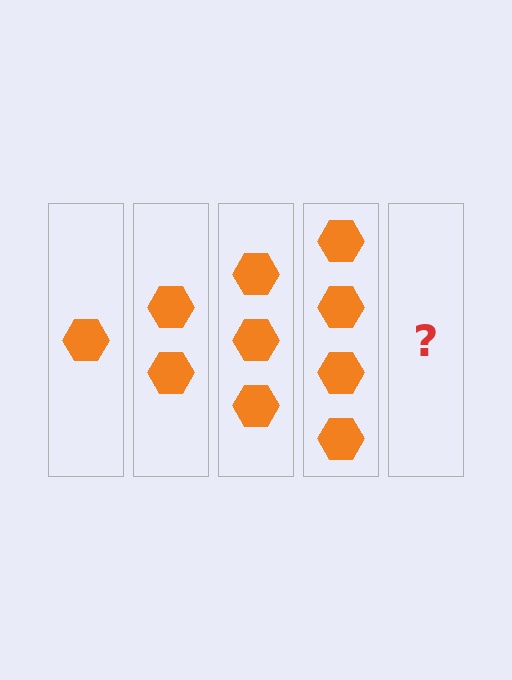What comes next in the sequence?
The next element should be 5 hexagons.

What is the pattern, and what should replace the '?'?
The pattern is that each step adds one more hexagon. The '?' should be 5 hexagons.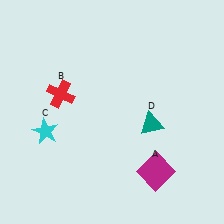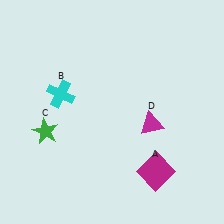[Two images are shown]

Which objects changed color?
B changed from red to cyan. C changed from cyan to green. D changed from teal to magenta.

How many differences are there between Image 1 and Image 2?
There are 3 differences between the two images.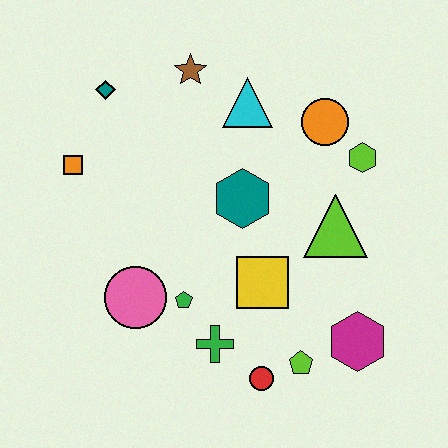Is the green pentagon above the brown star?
No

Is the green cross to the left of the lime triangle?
Yes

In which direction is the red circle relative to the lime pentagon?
The red circle is to the left of the lime pentagon.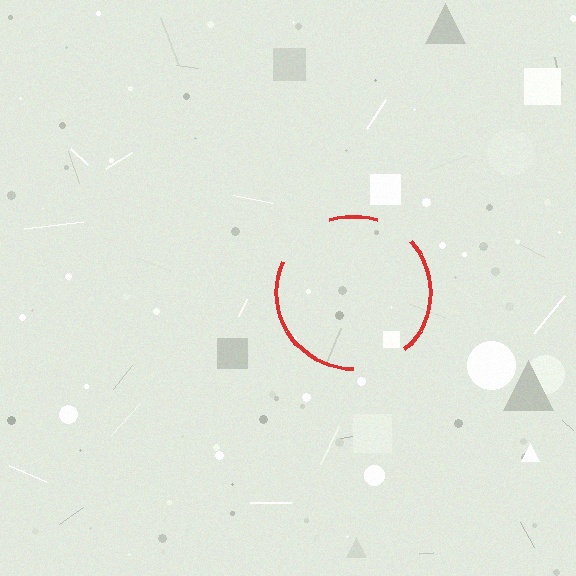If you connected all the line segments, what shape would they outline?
They would outline a circle.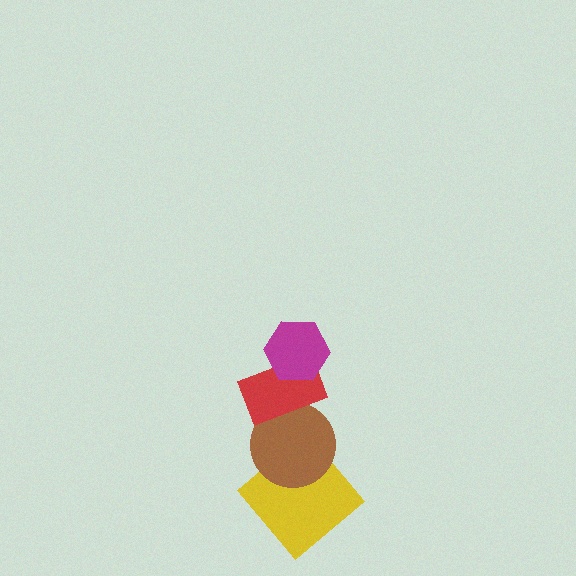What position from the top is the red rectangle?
The red rectangle is 2nd from the top.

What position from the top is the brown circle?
The brown circle is 3rd from the top.